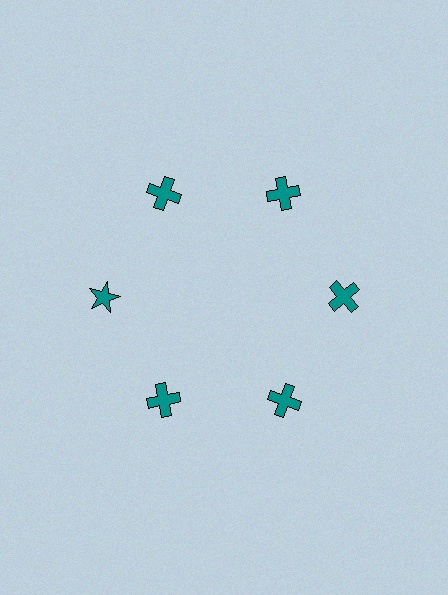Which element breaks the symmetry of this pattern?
The teal star at roughly the 9 o'clock position breaks the symmetry. All other shapes are teal crosses.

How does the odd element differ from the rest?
It has a different shape: star instead of cross.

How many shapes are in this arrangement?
There are 6 shapes arranged in a ring pattern.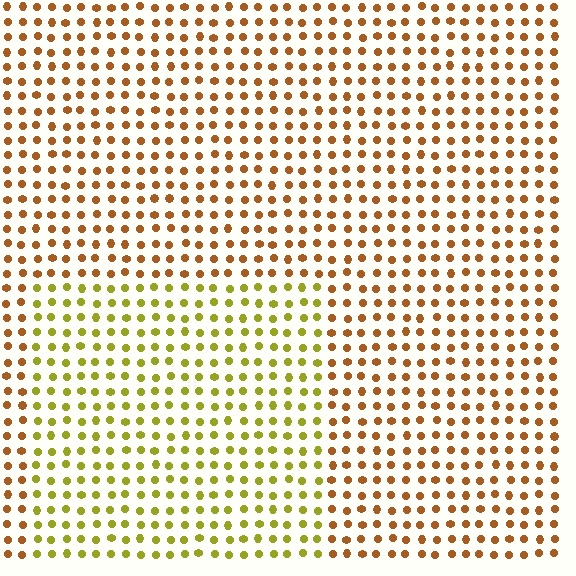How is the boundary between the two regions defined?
The boundary is defined purely by a slight shift in hue (about 40 degrees). Spacing, size, and orientation are identical on both sides.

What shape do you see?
I see a rectangle.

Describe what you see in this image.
The image is filled with small brown elements in a uniform arrangement. A rectangle-shaped region is visible where the elements are tinted to a slightly different hue, forming a subtle color boundary.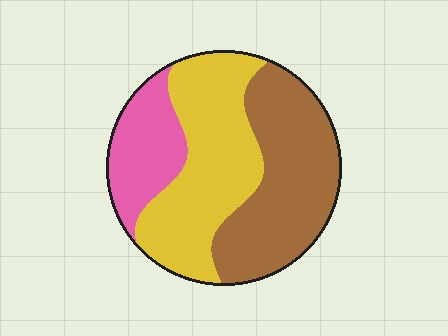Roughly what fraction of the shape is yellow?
Yellow covers roughly 40% of the shape.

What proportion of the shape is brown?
Brown takes up about two fifths (2/5) of the shape.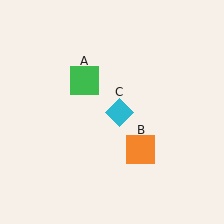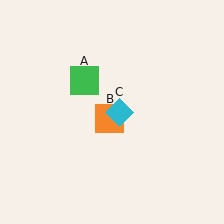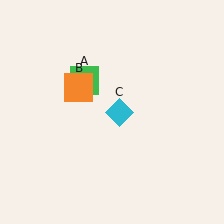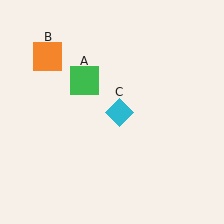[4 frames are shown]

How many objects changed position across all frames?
1 object changed position: orange square (object B).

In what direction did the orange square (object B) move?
The orange square (object B) moved up and to the left.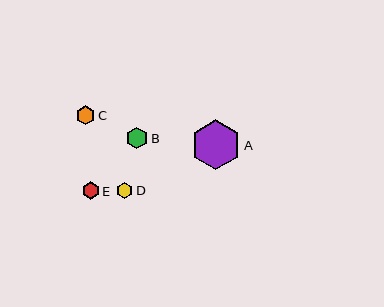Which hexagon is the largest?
Hexagon A is the largest with a size of approximately 50 pixels.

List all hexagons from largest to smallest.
From largest to smallest: A, B, C, E, D.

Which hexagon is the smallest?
Hexagon D is the smallest with a size of approximately 16 pixels.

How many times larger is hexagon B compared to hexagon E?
Hexagon B is approximately 1.2 times the size of hexagon E.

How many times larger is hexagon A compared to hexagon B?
Hexagon A is approximately 2.4 times the size of hexagon B.